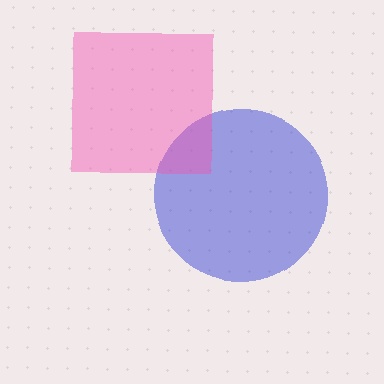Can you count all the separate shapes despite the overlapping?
Yes, there are 2 separate shapes.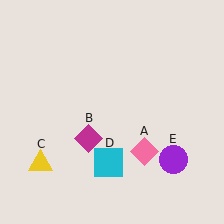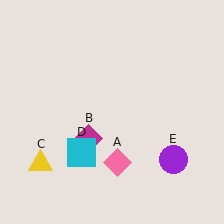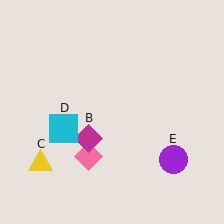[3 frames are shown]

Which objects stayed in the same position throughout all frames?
Magenta diamond (object B) and yellow triangle (object C) and purple circle (object E) remained stationary.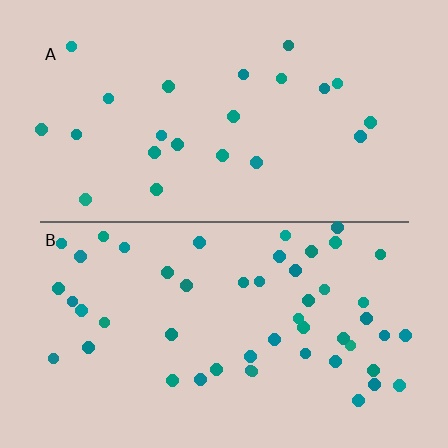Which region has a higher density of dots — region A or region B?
B (the bottom).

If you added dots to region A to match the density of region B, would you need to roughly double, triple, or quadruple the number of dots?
Approximately double.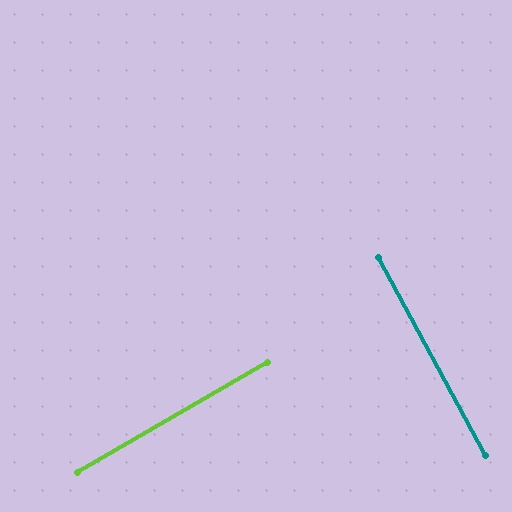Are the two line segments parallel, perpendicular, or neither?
Perpendicular — they meet at approximately 88°.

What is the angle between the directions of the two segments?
Approximately 88 degrees.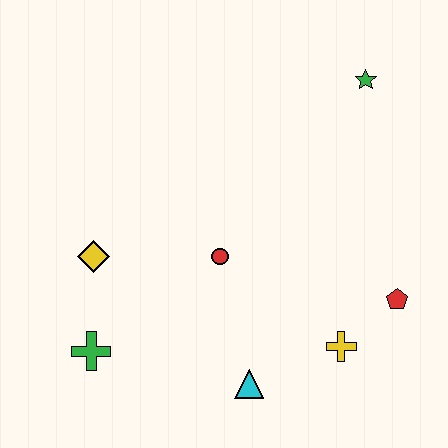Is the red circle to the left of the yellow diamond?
No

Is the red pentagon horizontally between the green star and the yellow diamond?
No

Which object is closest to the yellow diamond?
The green cross is closest to the yellow diamond.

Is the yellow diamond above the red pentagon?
Yes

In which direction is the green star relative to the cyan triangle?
The green star is above the cyan triangle.